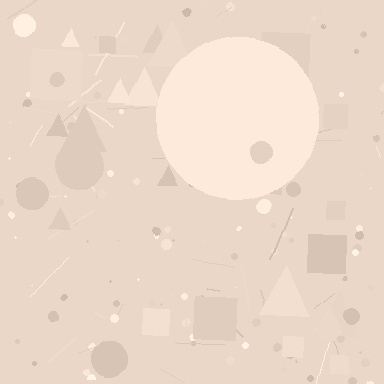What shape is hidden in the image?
A circle is hidden in the image.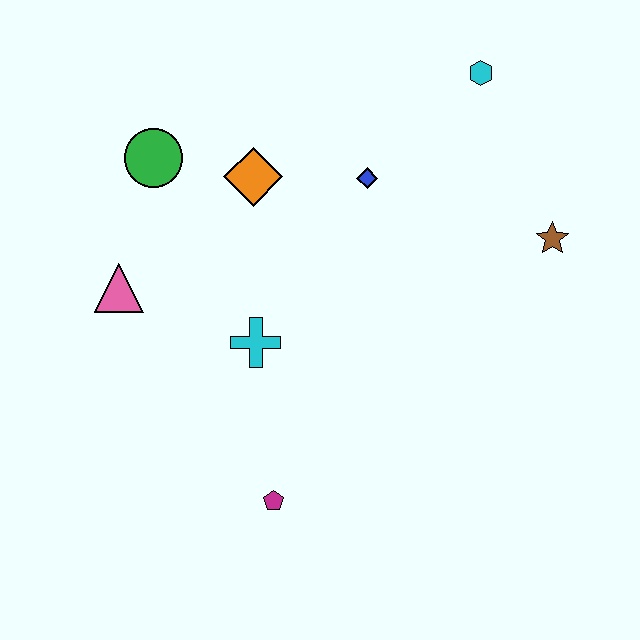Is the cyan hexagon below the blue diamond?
No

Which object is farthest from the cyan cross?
The cyan hexagon is farthest from the cyan cross.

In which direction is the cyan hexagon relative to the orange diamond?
The cyan hexagon is to the right of the orange diamond.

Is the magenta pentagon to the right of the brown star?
No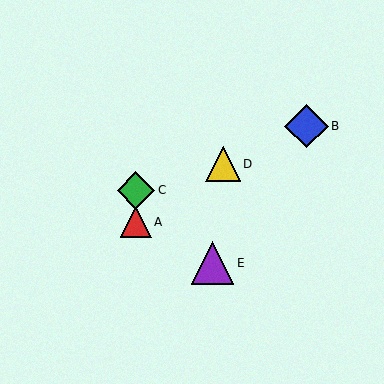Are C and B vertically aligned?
No, C is at x≈136 and B is at x≈307.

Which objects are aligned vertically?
Objects A, C are aligned vertically.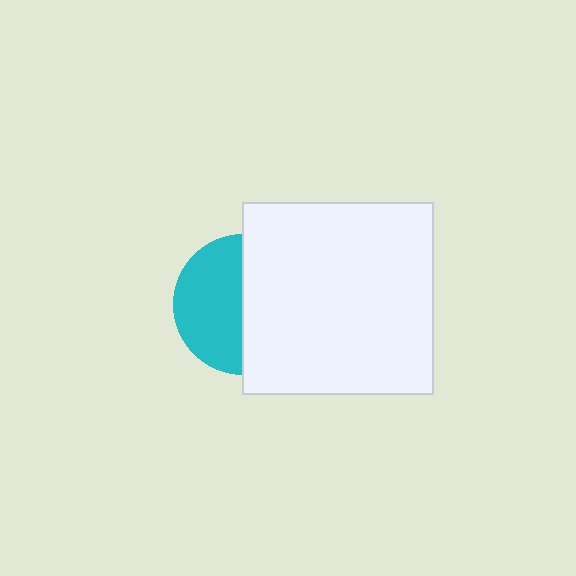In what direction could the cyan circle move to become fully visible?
The cyan circle could move left. That would shift it out from behind the white square entirely.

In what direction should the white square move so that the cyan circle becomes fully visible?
The white square should move right. That is the shortest direction to clear the overlap and leave the cyan circle fully visible.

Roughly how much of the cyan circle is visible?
About half of it is visible (roughly 48%).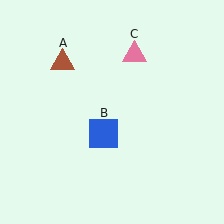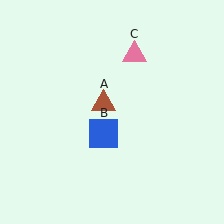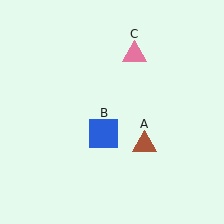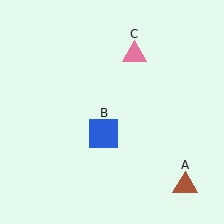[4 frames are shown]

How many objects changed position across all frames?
1 object changed position: brown triangle (object A).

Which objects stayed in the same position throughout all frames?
Blue square (object B) and pink triangle (object C) remained stationary.